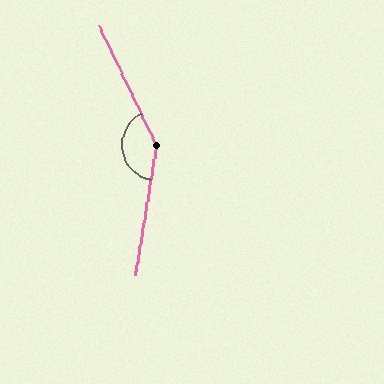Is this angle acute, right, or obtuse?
It is obtuse.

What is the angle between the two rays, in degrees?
Approximately 145 degrees.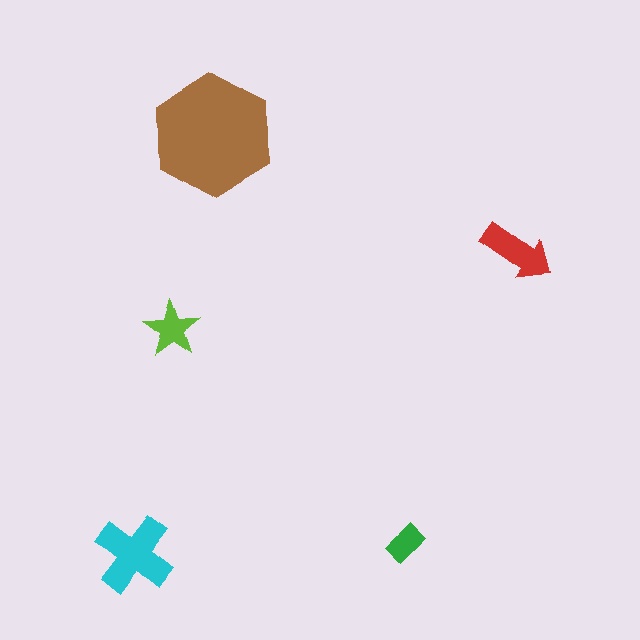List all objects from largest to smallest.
The brown hexagon, the cyan cross, the red arrow, the lime star, the green rectangle.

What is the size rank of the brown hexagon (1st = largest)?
1st.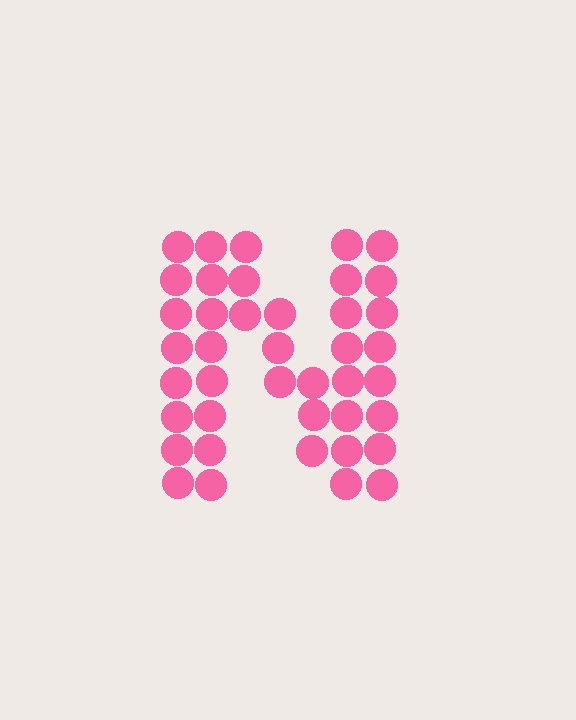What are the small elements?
The small elements are circles.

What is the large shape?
The large shape is the letter N.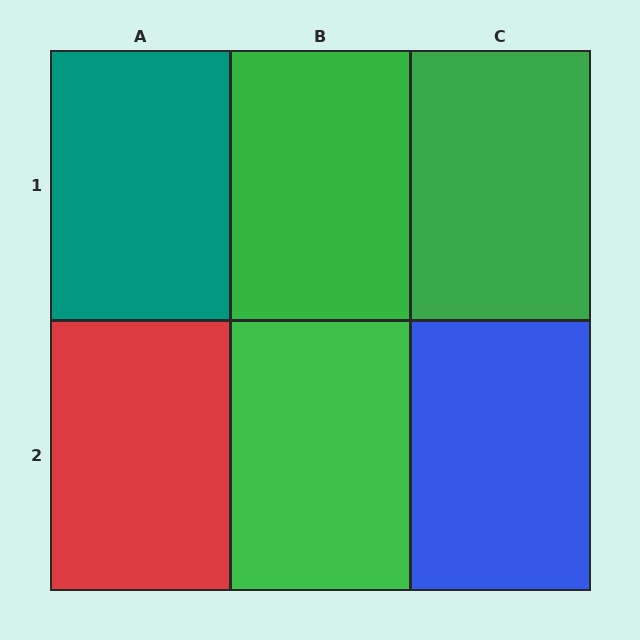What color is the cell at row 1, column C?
Green.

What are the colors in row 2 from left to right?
Red, green, blue.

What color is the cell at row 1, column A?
Teal.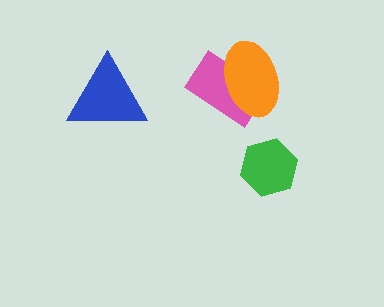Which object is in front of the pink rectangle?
The orange ellipse is in front of the pink rectangle.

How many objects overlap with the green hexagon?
0 objects overlap with the green hexagon.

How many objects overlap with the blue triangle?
0 objects overlap with the blue triangle.